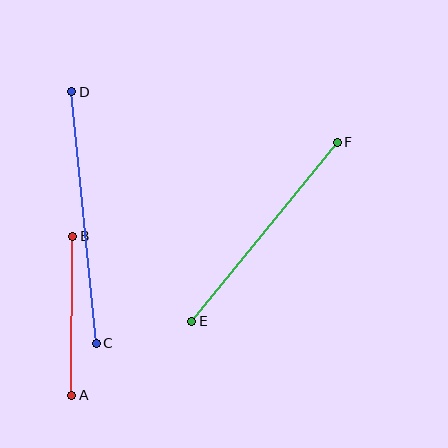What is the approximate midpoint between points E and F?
The midpoint is at approximately (265, 232) pixels.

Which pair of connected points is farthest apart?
Points C and D are farthest apart.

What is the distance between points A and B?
The distance is approximately 159 pixels.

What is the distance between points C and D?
The distance is approximately 253 pixels.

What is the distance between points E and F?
The distance is approximately 231 pixels.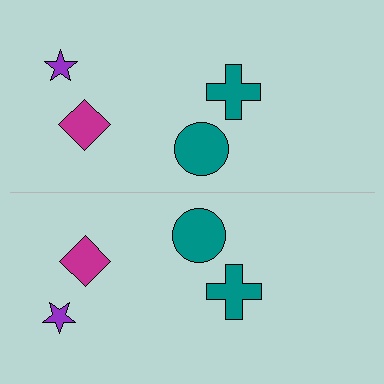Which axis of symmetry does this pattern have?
The pattern has a horizontal axis of symmetry running through the center of the image.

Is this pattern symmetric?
Yes, this pattern has bilateral (reflection) symmetry.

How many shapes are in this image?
There are 8 shapes in this image.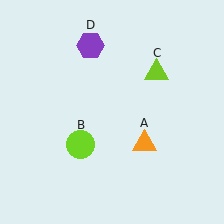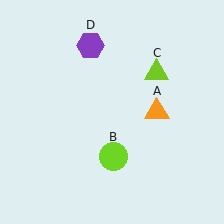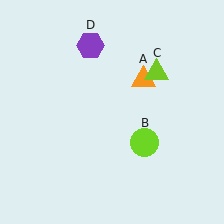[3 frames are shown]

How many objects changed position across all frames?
2 objects changed position: orange triangle (object A), lime circle (object B).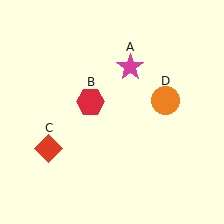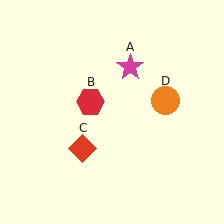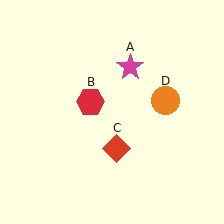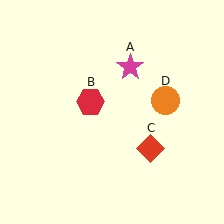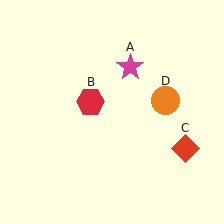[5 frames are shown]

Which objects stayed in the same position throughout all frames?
Magenta star (object A) and red hexagon (object B) and orange circle (object D) remained stationary.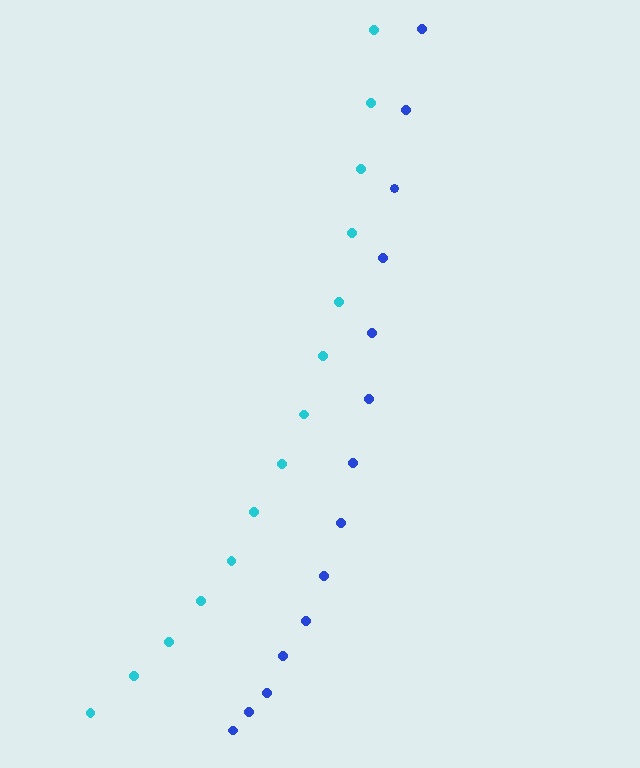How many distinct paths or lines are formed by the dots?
There are 2 distinct paths.